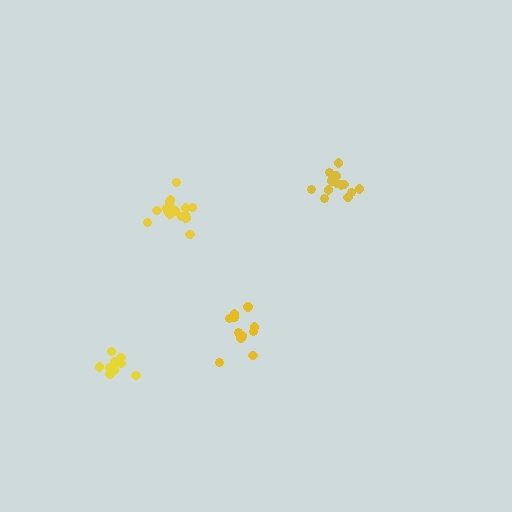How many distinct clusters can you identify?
There are 4 distinct clusters.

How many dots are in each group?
Group 1: 16 dots, Group 2: 16 dots, Group 3: 11 dots, Group 4: 10 dots (53 total).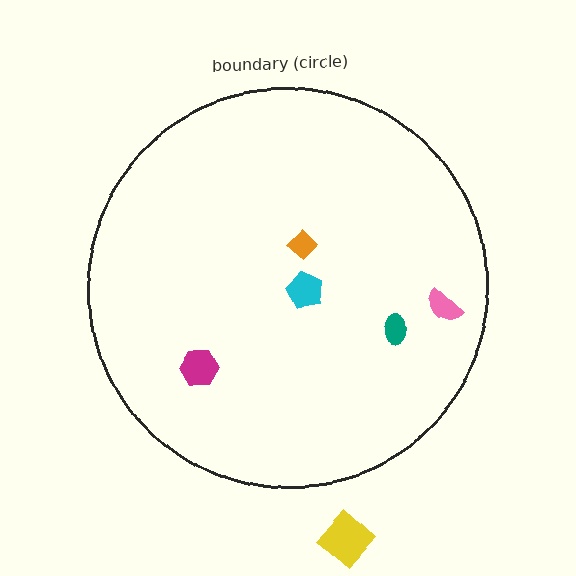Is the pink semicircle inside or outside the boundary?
Inside.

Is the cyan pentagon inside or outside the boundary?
Inside.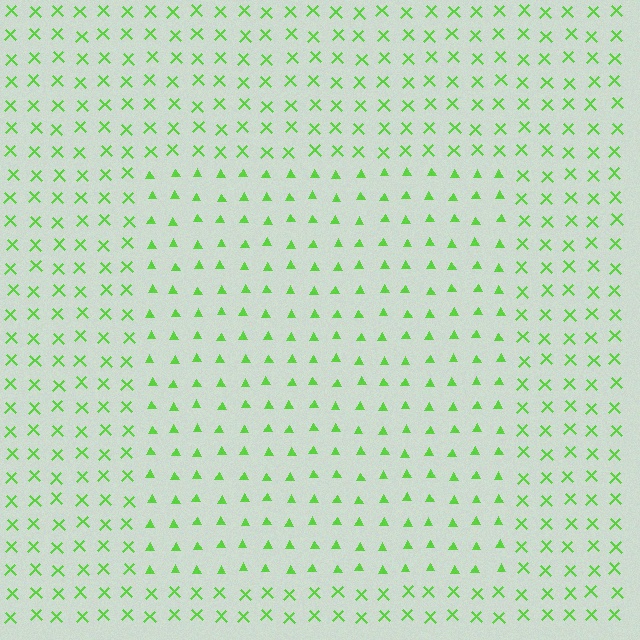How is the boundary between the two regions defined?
The boundary is defined by a change in element shape: triangles inside vs. X marks outside. All elements share the same color and spacing.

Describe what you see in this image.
The image is filled with small lime elements arranged in a uniform grid. A rectangle-shaped region contains triangles, while the surrounding area contains X marks. The boundary is defined purely by the change in element shape.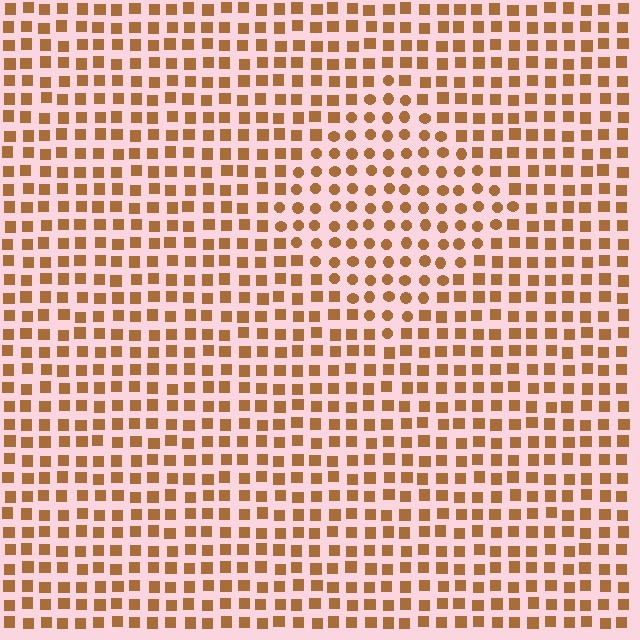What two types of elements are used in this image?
The image uses circles inside the diamond region and squares outside it.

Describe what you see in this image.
The image is filled with small brown elements arranged in a uniform grid. A diamond-shaped region contains circles, while the surrounding area contains squares. The boundary is defined purely by the change in element shape.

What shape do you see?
I see a diamond.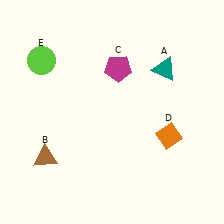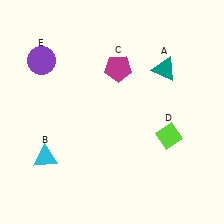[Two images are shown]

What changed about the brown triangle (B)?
In Image 1, B is brown. In Image 2, it changed to cyan.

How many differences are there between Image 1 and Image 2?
There are 3 differences between the two images.